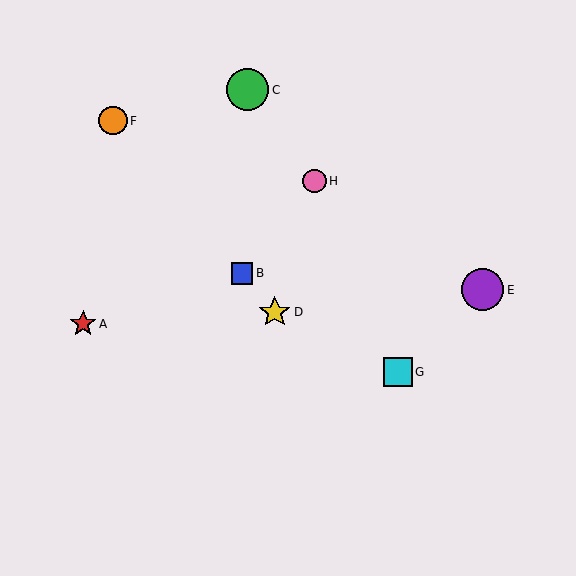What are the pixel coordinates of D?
Object D is at (275, 312).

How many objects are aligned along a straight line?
3 objects (B, D, F) are aligned along a straight line.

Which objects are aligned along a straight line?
Objects B, D, F are aligned along a straight line.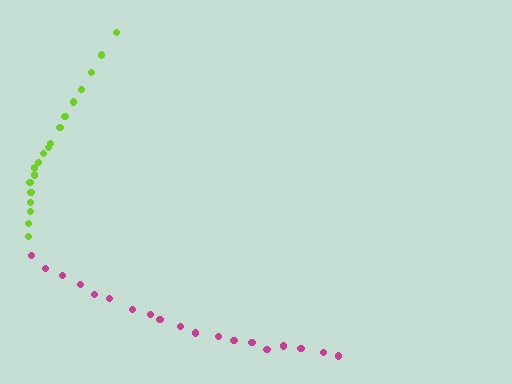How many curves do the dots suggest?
There are 2 distinct paths.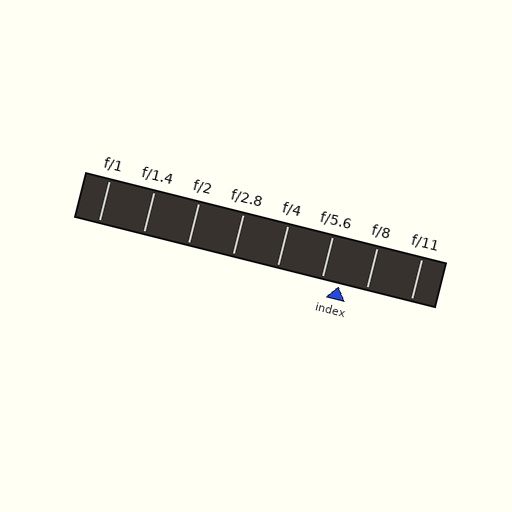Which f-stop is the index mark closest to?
The index mark is closest to f/5.6.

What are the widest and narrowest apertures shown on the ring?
The widest aperture shown is f/1 and the narrowest is f/11.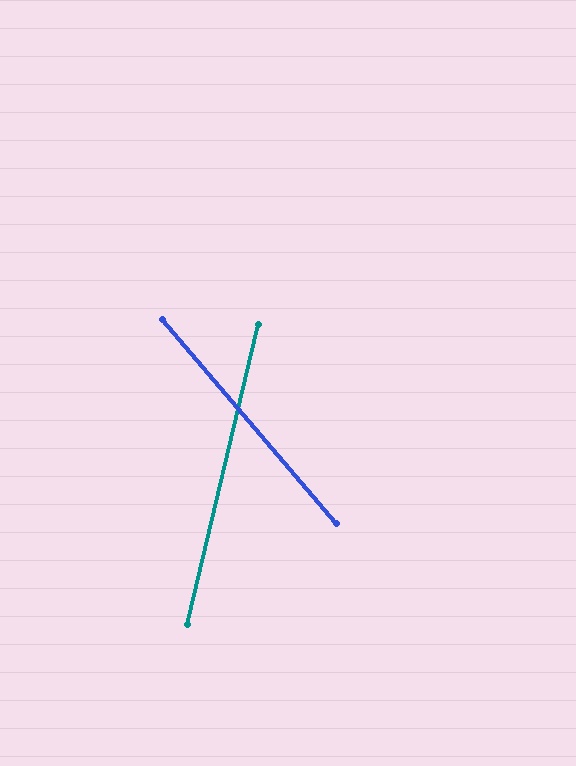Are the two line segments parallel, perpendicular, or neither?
Neither parallel nor perpendicular — they differ by about 54°.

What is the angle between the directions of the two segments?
Approximately 54 degrees.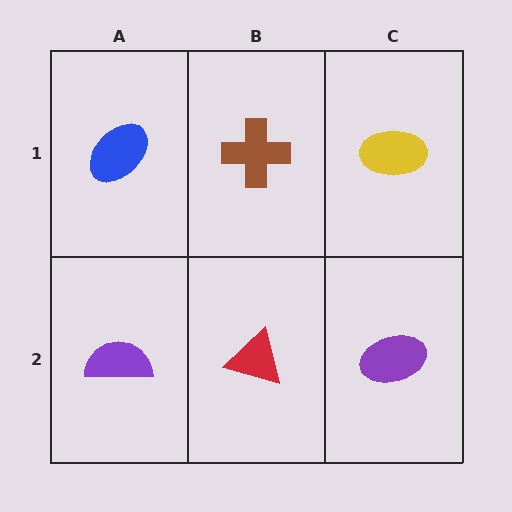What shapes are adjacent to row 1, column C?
A purple ellipse (row 2, column C), a brown cross (row 1, column B).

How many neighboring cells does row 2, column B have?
3.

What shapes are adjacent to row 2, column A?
A blue ellipse (row 1, column A), a red triangle (row 2, column B).